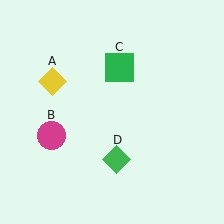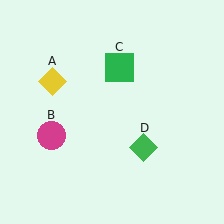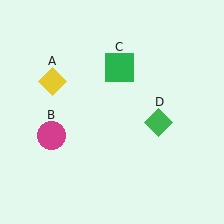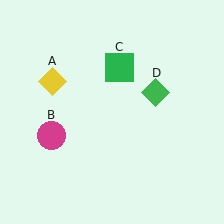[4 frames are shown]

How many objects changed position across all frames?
1 object changed position: green diamond (object D).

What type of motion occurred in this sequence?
The green diamond (object D) rotated counterclockwise around the center of the scene.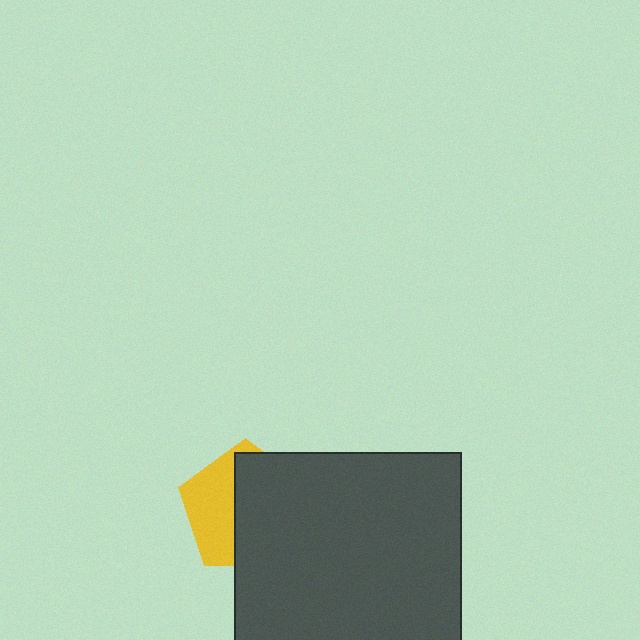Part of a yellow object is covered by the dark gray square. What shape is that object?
It is a pentagon.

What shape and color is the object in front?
The object in front is a dark gray square.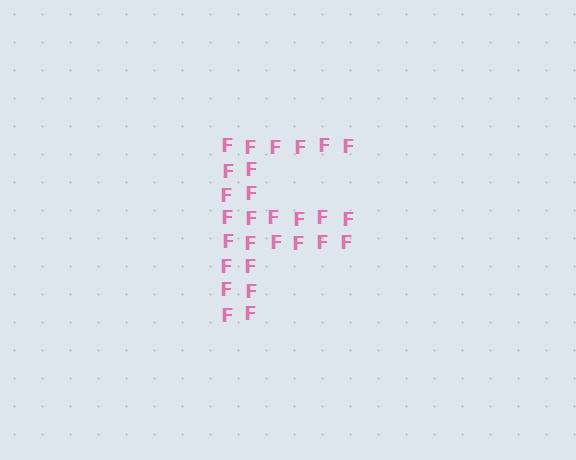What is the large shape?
The large shape is the letter F.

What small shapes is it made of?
It is made of small letter F's.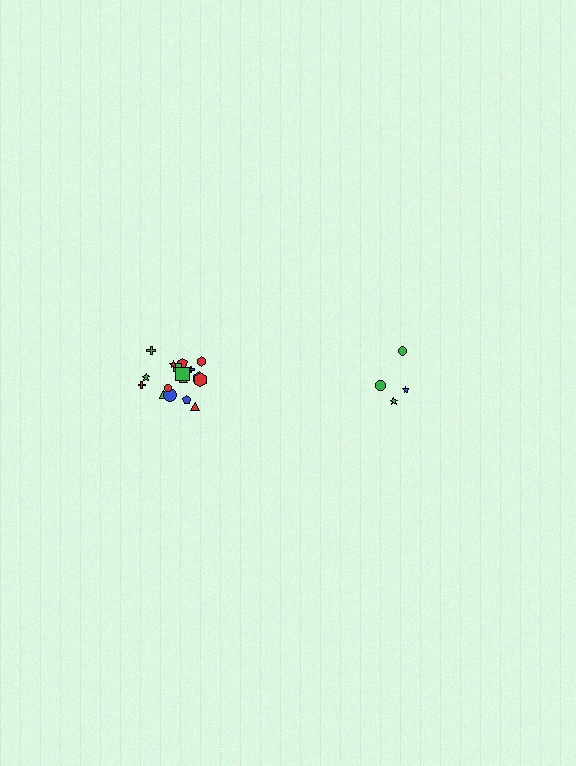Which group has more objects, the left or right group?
The left group.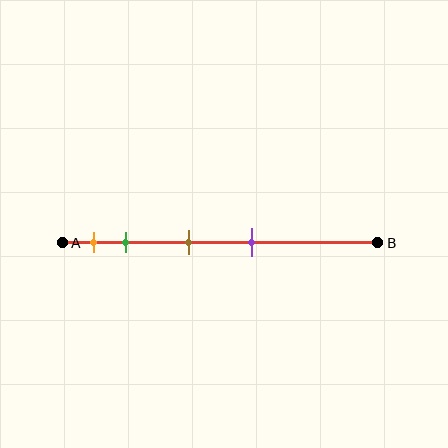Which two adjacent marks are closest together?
The orange and green marks are the closest adjacent pair.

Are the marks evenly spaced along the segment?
No, the marks are not evenly spaced.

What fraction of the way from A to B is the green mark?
The green mark is approximately 20% (0.2) of the way from A to B.